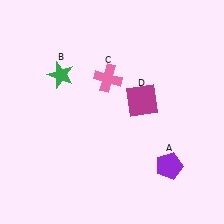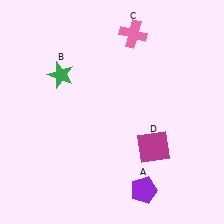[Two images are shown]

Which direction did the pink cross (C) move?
The pink cross (C) moved up.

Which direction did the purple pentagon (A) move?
The purple pentagon (A) moved left.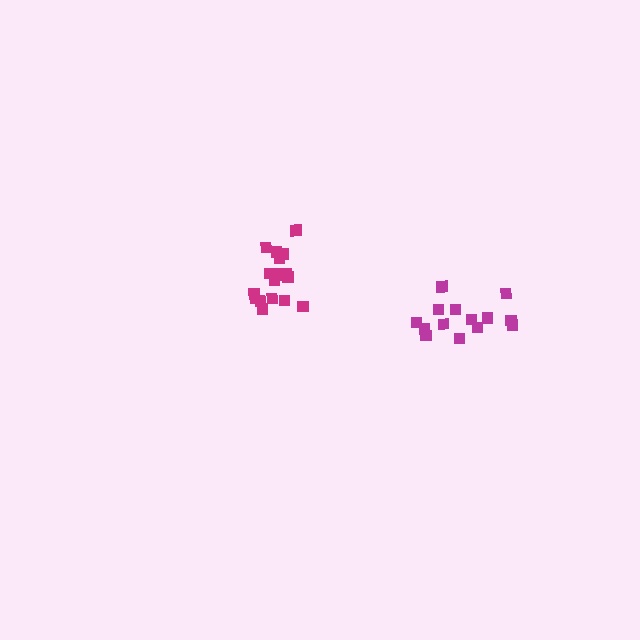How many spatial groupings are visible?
There are 2 spatial groupings.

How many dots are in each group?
Group 1: 19 dots, Group 2: 14 dots (33 total).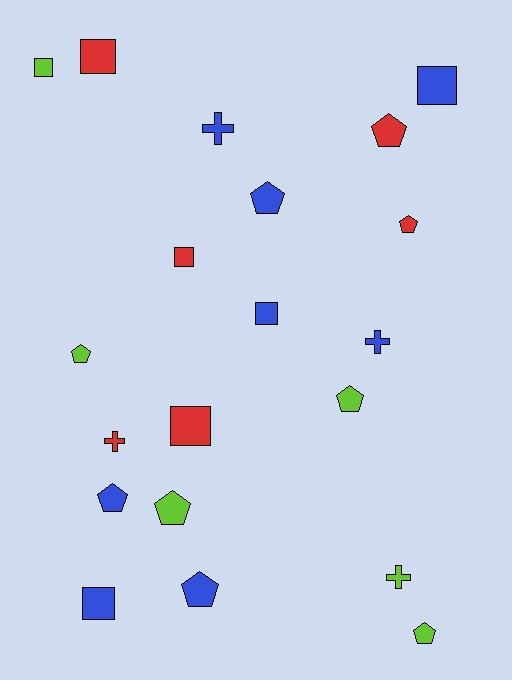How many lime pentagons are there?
There are 4 lime pentagons.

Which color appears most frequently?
Blue, with 8 objects.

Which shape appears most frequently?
Pentagon, with 9 objects.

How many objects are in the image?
There are 20 objects.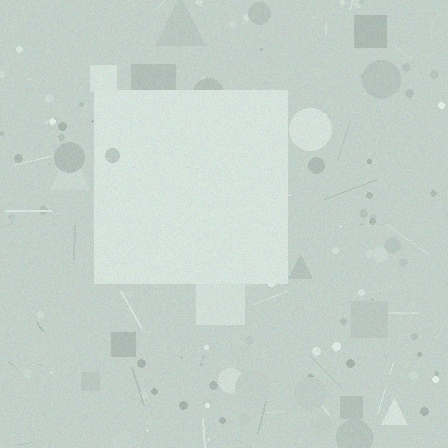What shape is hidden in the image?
A square is hidden in the image.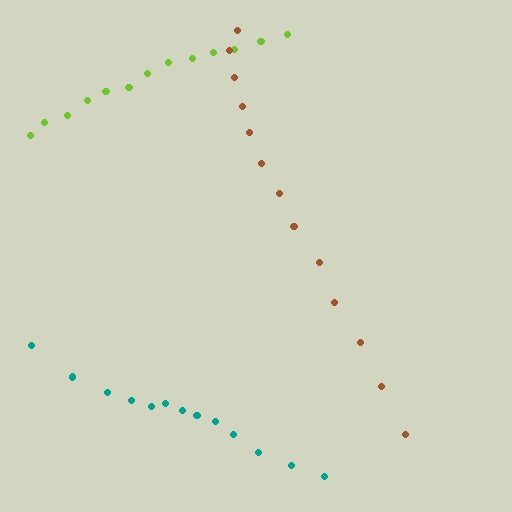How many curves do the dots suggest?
There are 3 distinct paths.